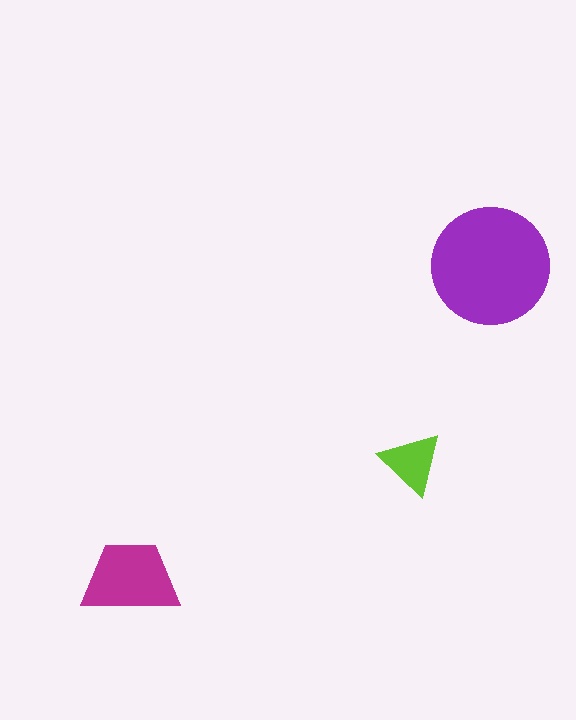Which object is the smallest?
The lime triangle.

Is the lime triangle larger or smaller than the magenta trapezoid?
Smaller.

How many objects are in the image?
There are 3 objects in the image.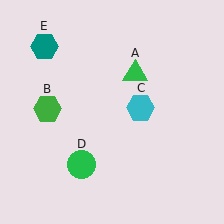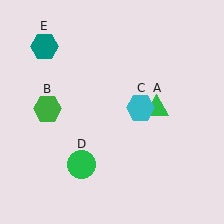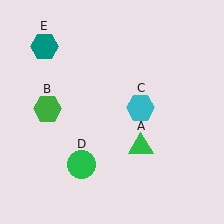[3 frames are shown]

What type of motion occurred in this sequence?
The green triangle (object A) rotated clockwise around the center of the scene.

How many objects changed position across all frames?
1 object changed position: green triangle (object A).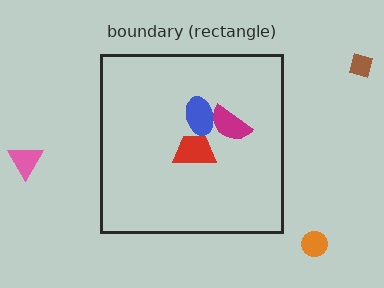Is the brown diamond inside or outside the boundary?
Outside.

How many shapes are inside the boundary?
3 inside, 3 outside.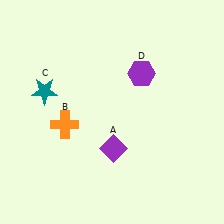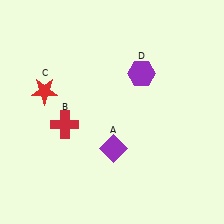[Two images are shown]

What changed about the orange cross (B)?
In Image 1, B is orange. In Image 2, it changed to red.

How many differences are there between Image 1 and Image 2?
There are 2 differences between the two images.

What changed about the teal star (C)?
In Image 1, C is teal. In Image 2, it changed to red.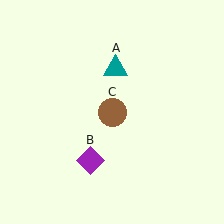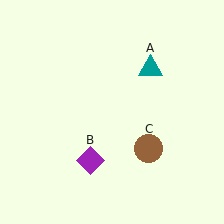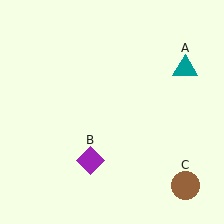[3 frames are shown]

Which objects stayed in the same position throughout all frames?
Purple diamond (object B) remained stationary.